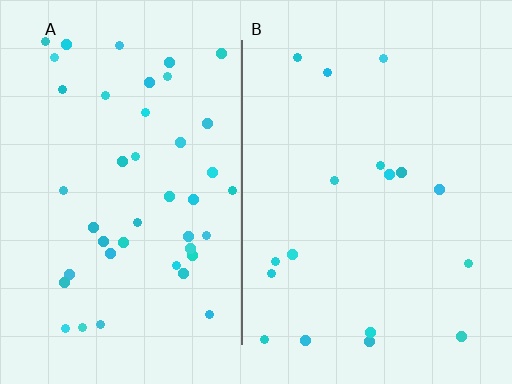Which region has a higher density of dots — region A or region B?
A (the left).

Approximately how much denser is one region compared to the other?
Approximately 2.5× — region A over region B.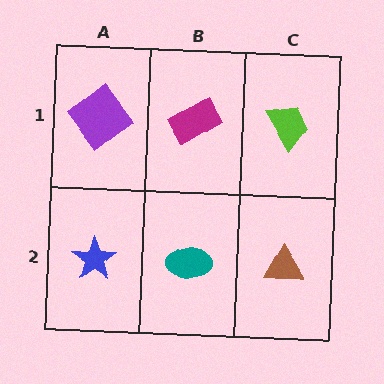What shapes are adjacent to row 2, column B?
A magenta rectangle (row 1, column B), a blue star (row 2, column A), a brown triangle (row 2, column C).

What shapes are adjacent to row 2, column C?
A lime trapezoid (row 1, column C), a teal ellipse (row 2, column B).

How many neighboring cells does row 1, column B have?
3.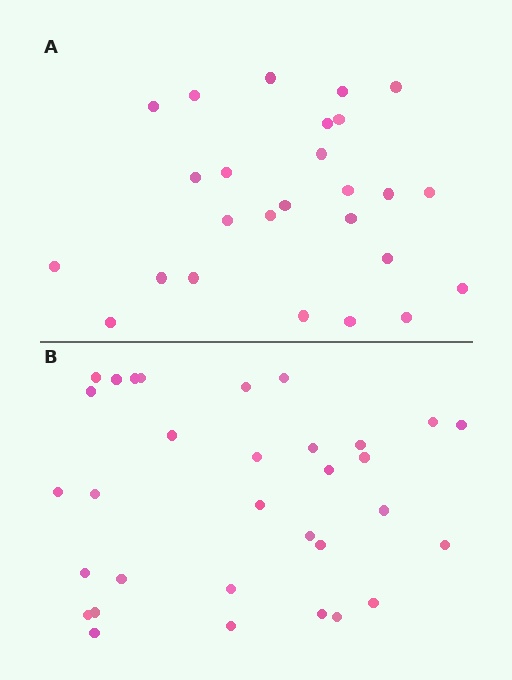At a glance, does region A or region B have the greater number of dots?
Region B (the bottom region) has more dots.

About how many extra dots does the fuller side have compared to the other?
Region B has about 6 more dots than region A.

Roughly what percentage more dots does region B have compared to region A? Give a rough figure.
About 25% more.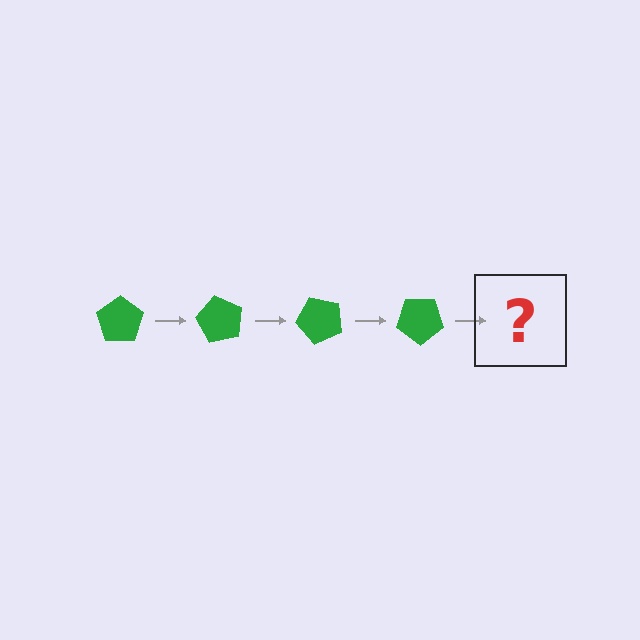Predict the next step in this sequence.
The next step is a green pentagon rotated 240 degrees.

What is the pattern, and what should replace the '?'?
The pattern is that the pentagon rotates 60 degrees each step. The '?' should be a green pentagon rotated 240 degrees.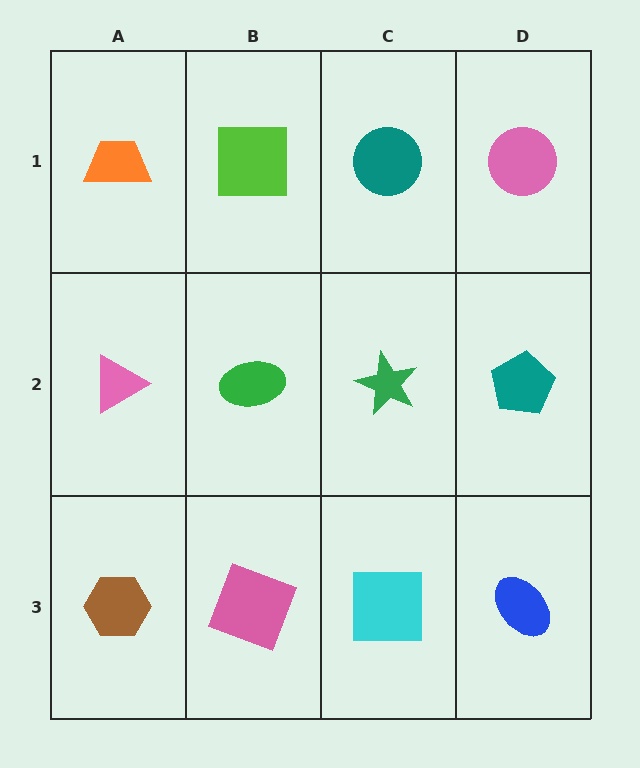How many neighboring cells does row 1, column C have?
3.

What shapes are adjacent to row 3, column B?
A green ellipse (row 2, column B), a brown hexagon (row 3, column A), a cyan square (row 3, column C).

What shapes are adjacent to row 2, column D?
A pink circle (row 1, column D), a blue ellipse (row 3, column D), a green star (row 2, column C).